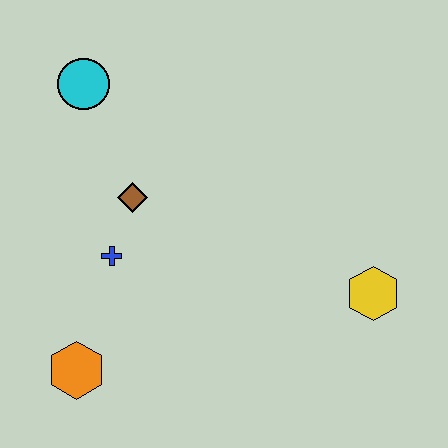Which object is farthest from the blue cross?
The yellow hexagon is farthest from the blue cross.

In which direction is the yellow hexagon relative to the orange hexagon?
The yellow hexagon is to the right of the orange hexagon.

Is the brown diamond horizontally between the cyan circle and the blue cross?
No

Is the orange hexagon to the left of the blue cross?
Yes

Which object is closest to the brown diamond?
The blue cross is closest to the brown diamond.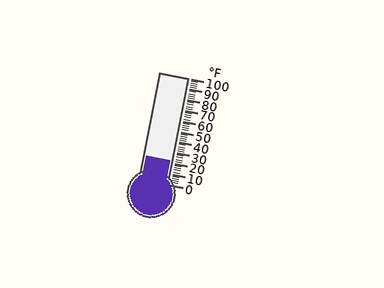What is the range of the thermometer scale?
The thermometer scale ranges from 0°F to 100°F.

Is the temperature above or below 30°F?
The temperature is below 30°F.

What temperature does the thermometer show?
The thermometer shows approximately 22°F.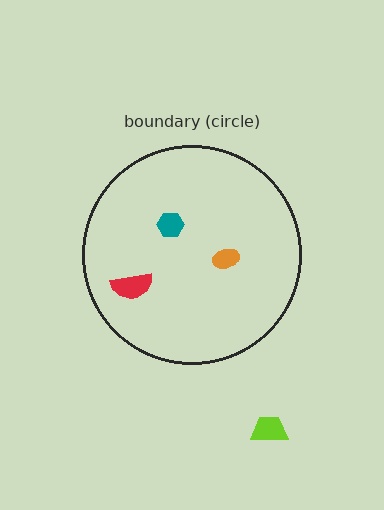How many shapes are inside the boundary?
3 inside, 1 outside.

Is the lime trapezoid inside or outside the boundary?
Outside.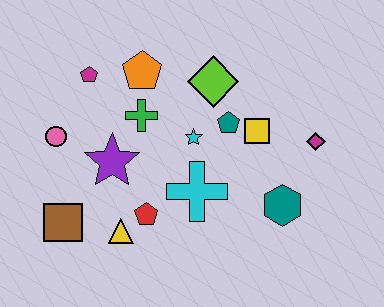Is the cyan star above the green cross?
No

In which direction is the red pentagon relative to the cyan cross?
The red pentagon is to the left of the cyan cross.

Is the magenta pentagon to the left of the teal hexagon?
Yes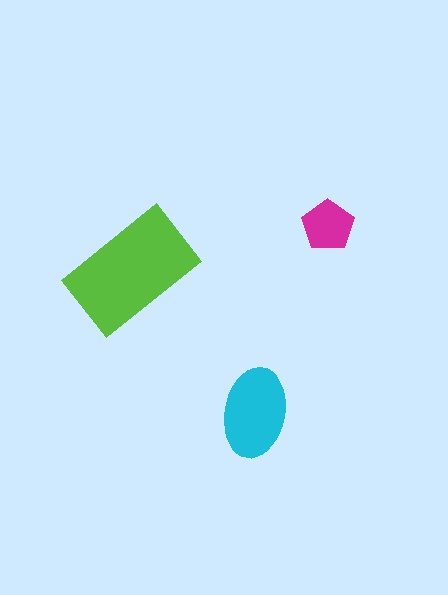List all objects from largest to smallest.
The lime rectangle, the cyan ellipse, the magenta pentagon.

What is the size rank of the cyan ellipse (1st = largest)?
2nd.